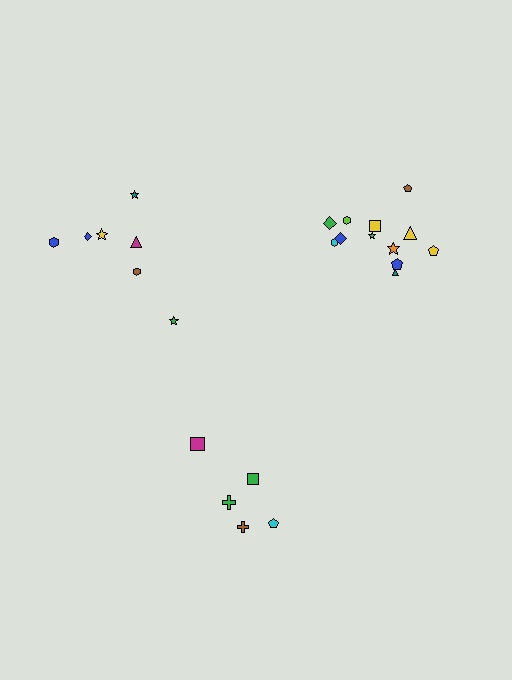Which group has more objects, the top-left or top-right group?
The top-right group.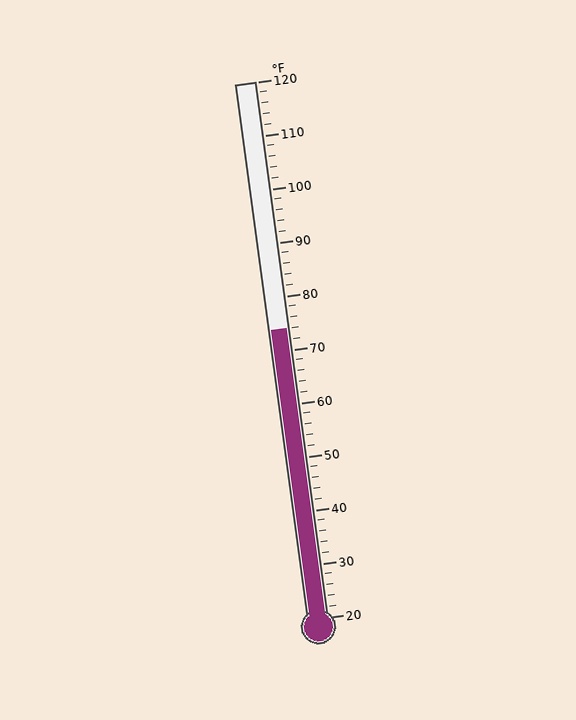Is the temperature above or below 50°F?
The temperature is above 50°F.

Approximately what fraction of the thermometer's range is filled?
The thermometer is filled to approximately 55% of its range.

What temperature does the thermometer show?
The thermometer shows approximately 74°F.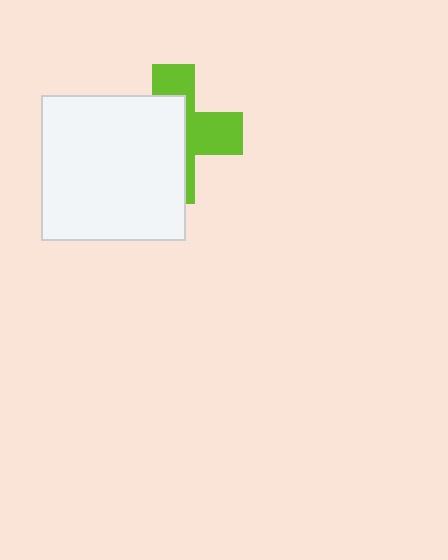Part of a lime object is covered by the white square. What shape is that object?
It is a cross.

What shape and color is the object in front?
The object in front is a white square.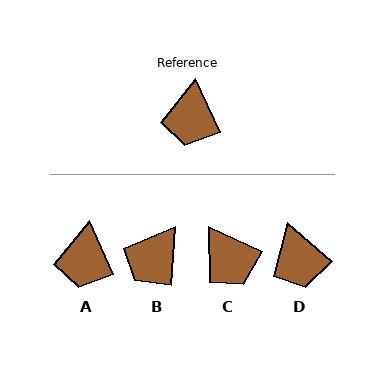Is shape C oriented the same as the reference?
No, it is off by about 40 degrees.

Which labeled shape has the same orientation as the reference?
A.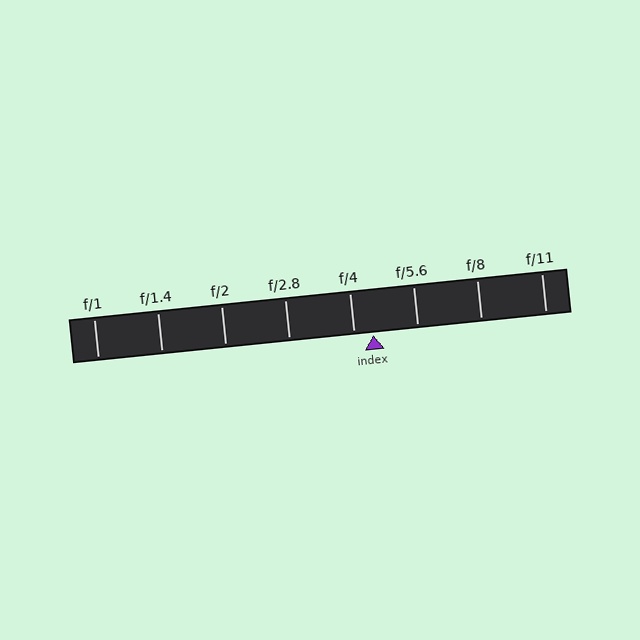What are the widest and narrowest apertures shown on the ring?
The widest aperture shown is f/1 and the narrowest is f/11.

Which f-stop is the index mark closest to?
The index mark is closest to f/4.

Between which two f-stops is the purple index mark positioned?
The index mark is between f/4 and f/5.6.